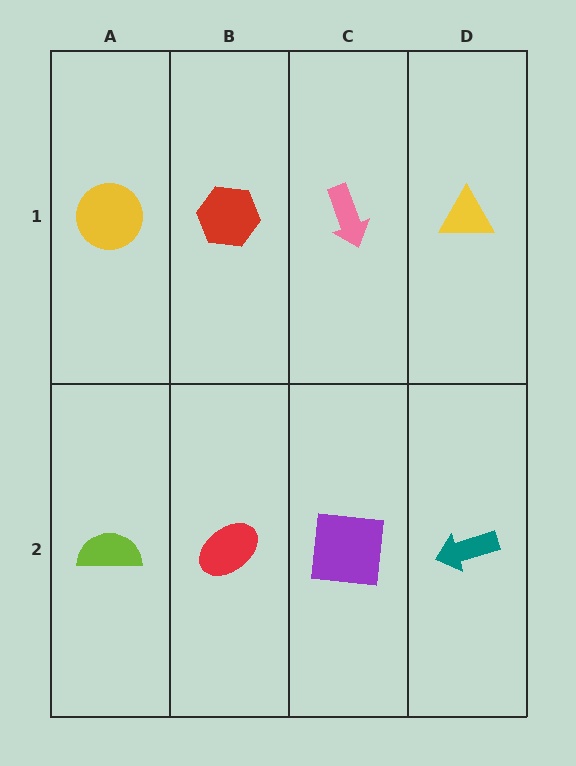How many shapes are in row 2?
4 shapes.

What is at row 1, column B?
A red hexagon.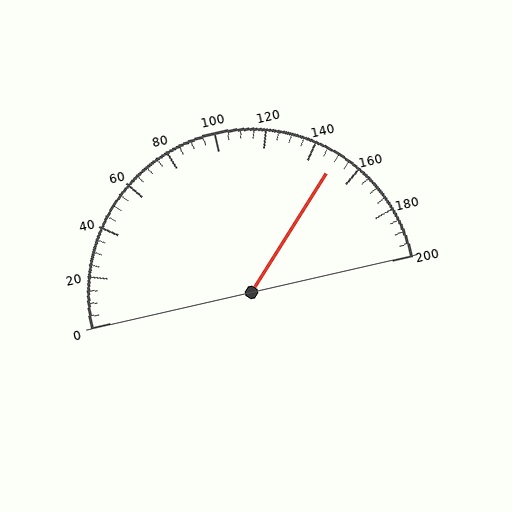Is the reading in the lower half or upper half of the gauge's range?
The reading is in the upper half of the range (0 to 200).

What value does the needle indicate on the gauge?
The needle indicates approximately 150.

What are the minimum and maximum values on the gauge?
The gauge ranges from 0 to 200.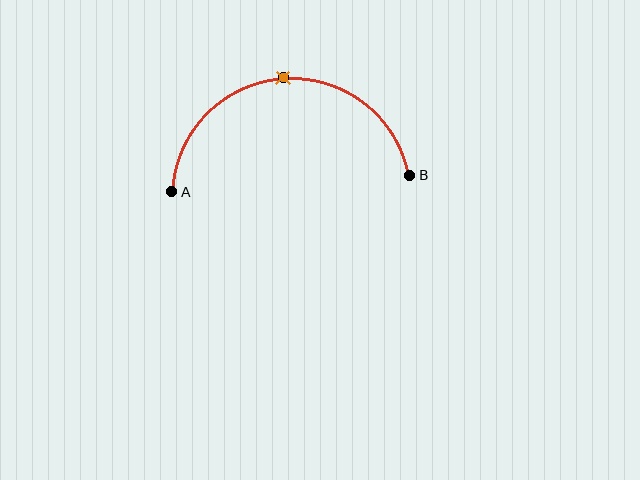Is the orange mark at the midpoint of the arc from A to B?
Yes. The orange mark lies on the arc at equal arc-length from both A and B — it is the arc midpoint.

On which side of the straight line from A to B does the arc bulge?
The arc bulges above the straight line connecting A and B.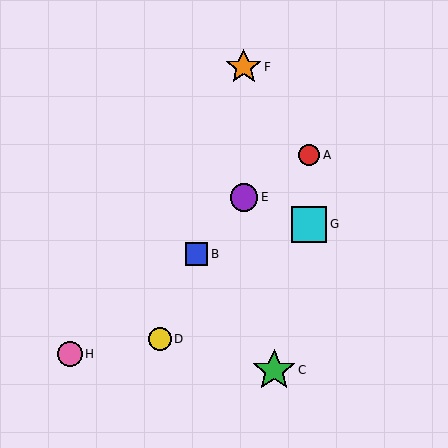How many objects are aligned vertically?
2 objects (A, G) are aligned vertically.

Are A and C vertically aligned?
No, A is at x≈309 and C is at x≈274.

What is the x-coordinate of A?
Object A is at x≈309.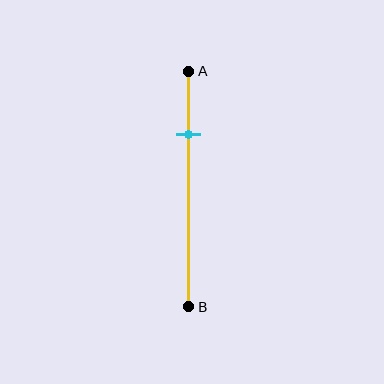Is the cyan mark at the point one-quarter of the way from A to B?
Yes, the mark is approximately at the one-quarter point.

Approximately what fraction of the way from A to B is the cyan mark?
The cyan mark is approximately 25% of the way from A to B.